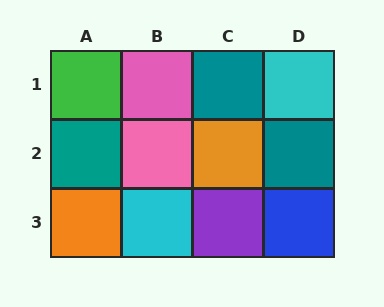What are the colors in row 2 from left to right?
Teal, pink, orange, teal.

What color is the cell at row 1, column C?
Teal.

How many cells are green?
1 cell is green.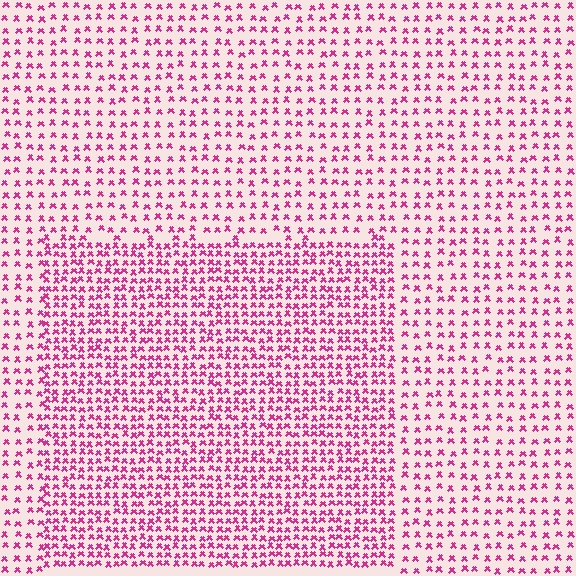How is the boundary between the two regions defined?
The boundary is defined by a change in element density (approximately 1.9x ratio). All elements are the same color, size, and shape.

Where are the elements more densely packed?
The elements are more densely packed inside the rectangle boundary.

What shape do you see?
I see a rectangle.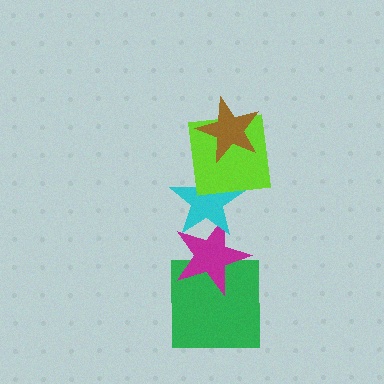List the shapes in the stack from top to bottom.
From top to bottom: the brown star, the lime square, the cyan star, the magenta star, the green square.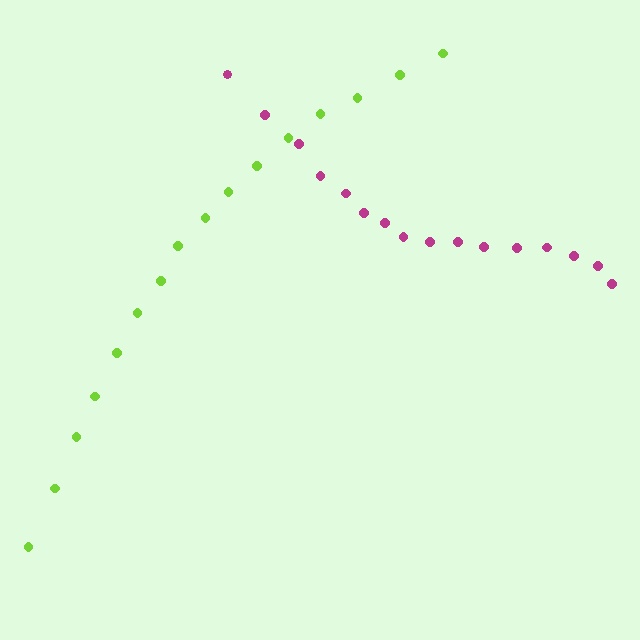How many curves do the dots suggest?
There are 2 distinct paths.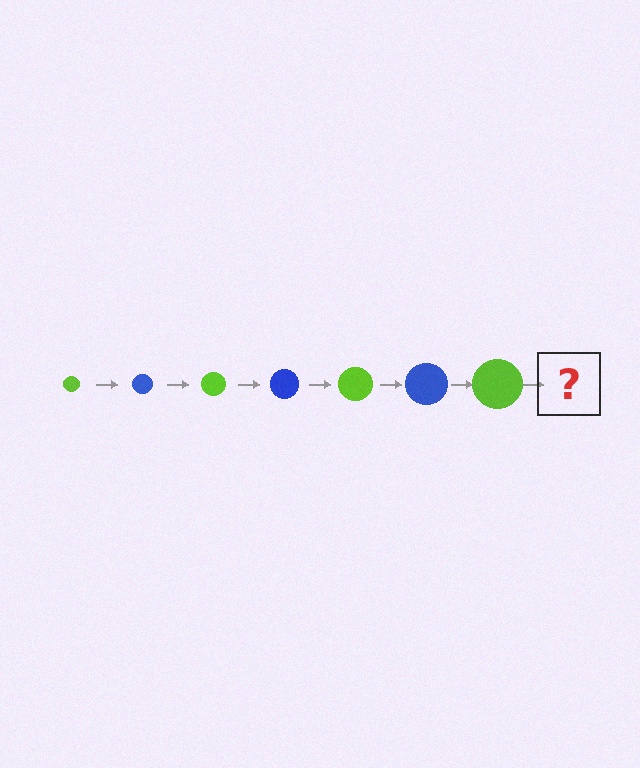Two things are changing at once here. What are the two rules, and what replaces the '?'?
The two rules are that the circle grows larger each step and the color cycles through lime and blue. The '?' should be a blue circle, larger than the previous one.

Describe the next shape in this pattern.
It should be a blue circle, larger than the previous one.